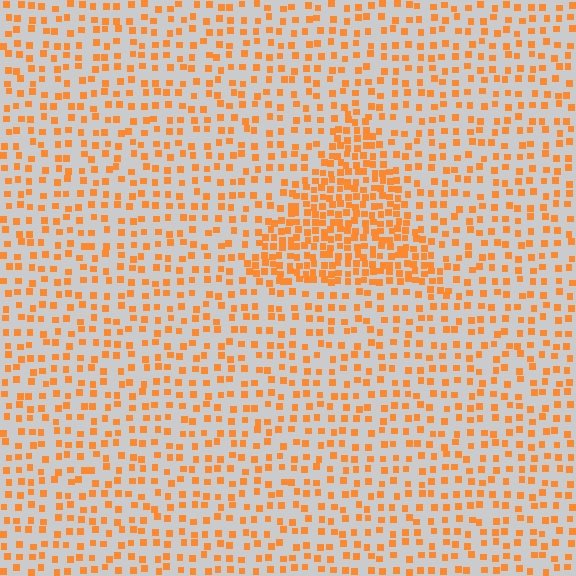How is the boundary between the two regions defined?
The boundary is defined by a change in element density (approximately 2.2x ratio). All elements are the same color, size, and shape.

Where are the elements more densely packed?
The elements are more densely packed inside the triangle boundary.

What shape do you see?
I see a triangle.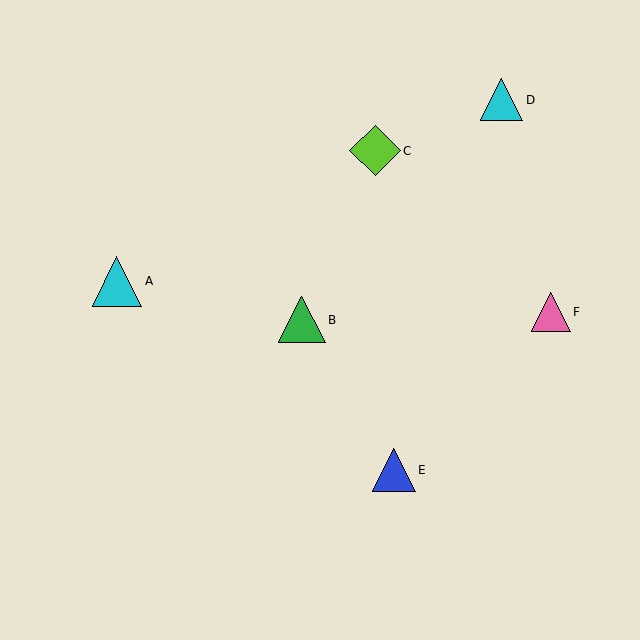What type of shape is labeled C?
Shape C is a lime diamond.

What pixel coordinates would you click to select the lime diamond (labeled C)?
Click at (375, 151) to select the lime diamond C.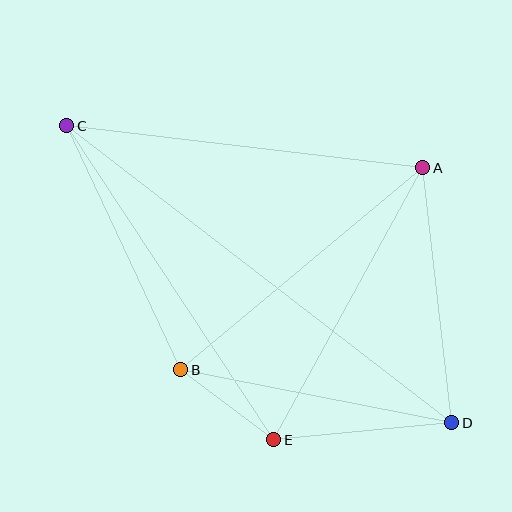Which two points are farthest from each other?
Points C and D are farthest from each other.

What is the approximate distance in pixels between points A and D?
The distance between A and D is approximately 257 pixels.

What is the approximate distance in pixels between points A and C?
The distance between A and C is approximately 359 pixels.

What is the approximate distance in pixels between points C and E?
The distance between C and E is approximately 376 pixels.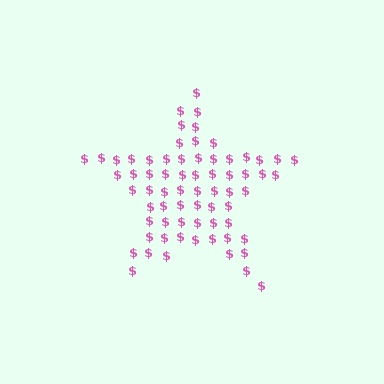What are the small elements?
The small elements are dollar signs.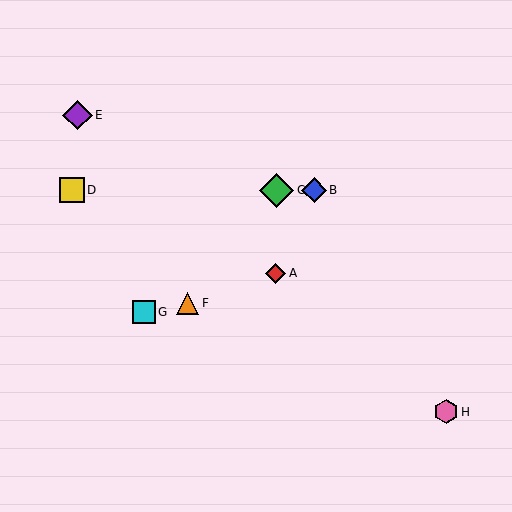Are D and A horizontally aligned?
No, D is at y≈190 and A is at y≈274.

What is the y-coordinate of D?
Object D is at y≈190.